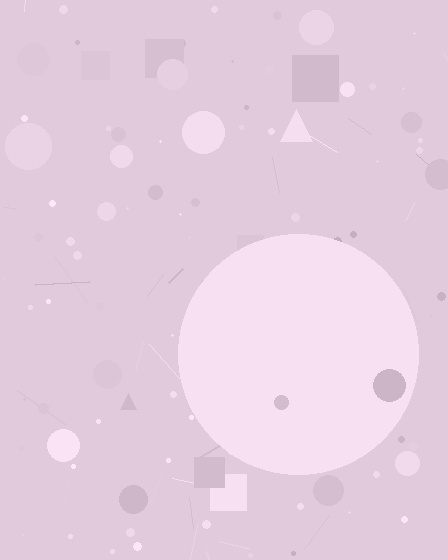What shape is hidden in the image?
A circle is hidden in the image.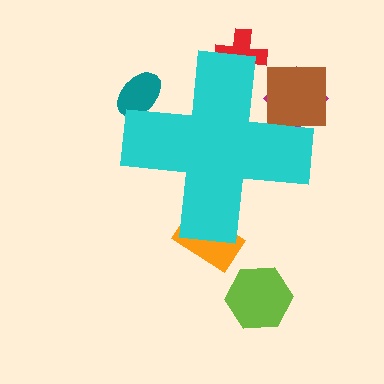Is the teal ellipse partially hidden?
Yes, the teal ellipse is partially hidden behind the cyan cross.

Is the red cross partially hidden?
Yes, the red cross is partially hidden behind the cyan cross.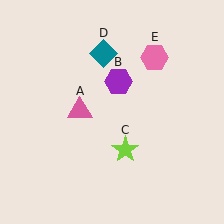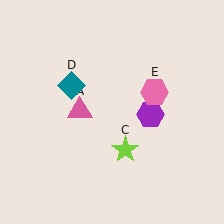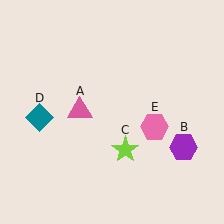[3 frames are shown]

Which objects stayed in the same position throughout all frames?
Pink triangle (object A) and lime star (object C) remained stationary.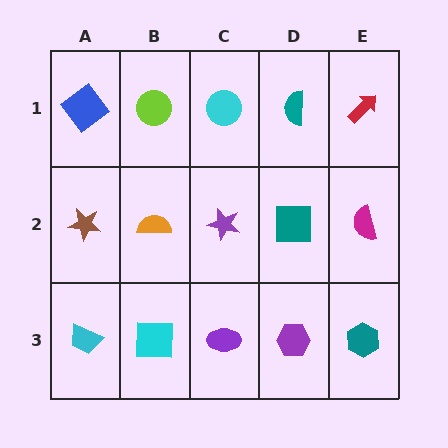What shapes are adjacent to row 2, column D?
A teal semicircle (row 1, column D), a purple hexagon (row 3, column D), a purple star (row 2, column C), a magenta semicircle (row 2, column E).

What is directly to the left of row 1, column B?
A blue diamond.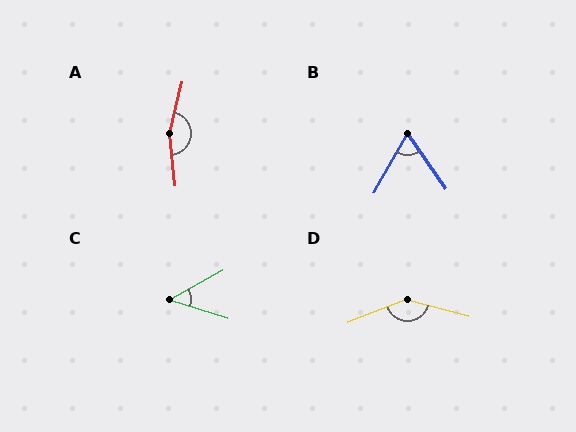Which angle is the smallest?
C, at approximately 47 degrees.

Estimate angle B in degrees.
Approximately 65 degrees.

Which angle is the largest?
A, at approximately 160 degrees.